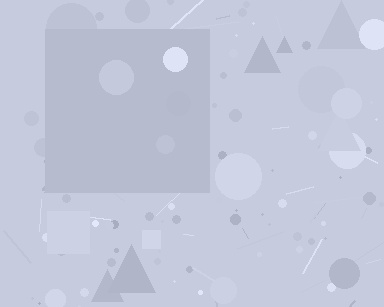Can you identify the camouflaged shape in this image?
The camouflaged shape is a square.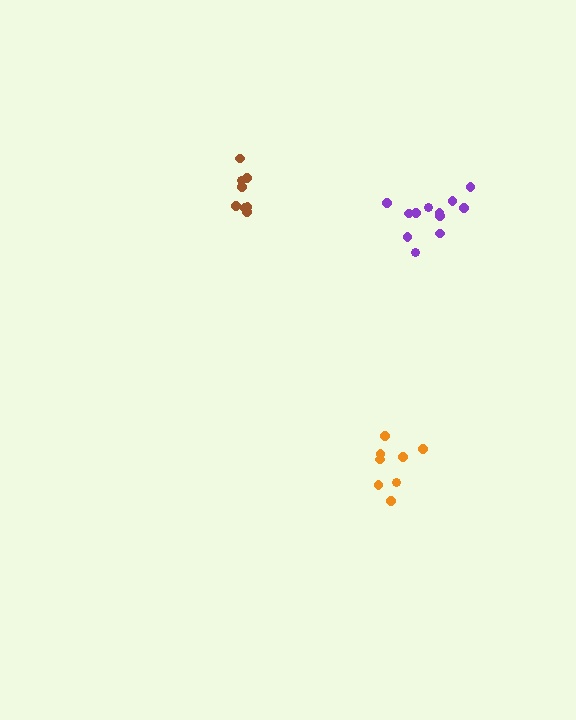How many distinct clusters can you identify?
There are 3 distinct clusters.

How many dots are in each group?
Group 1: 8 dots, Group 2: 8 dots, Group 3: 12 dots (28 total).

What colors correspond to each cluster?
The clusters are colored: orange, brown, purple.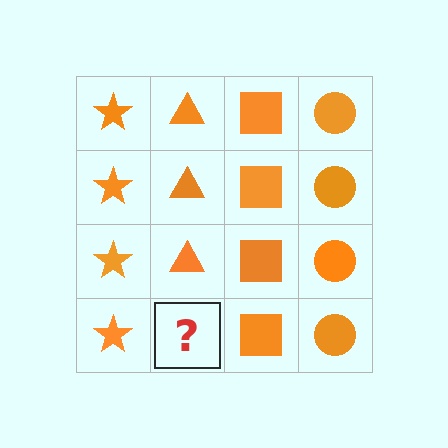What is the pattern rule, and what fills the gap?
The rule is that each column has a consistent shape. The gap should be filled with an orange triangle.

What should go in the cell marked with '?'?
The missing cell should contain an orange triangle.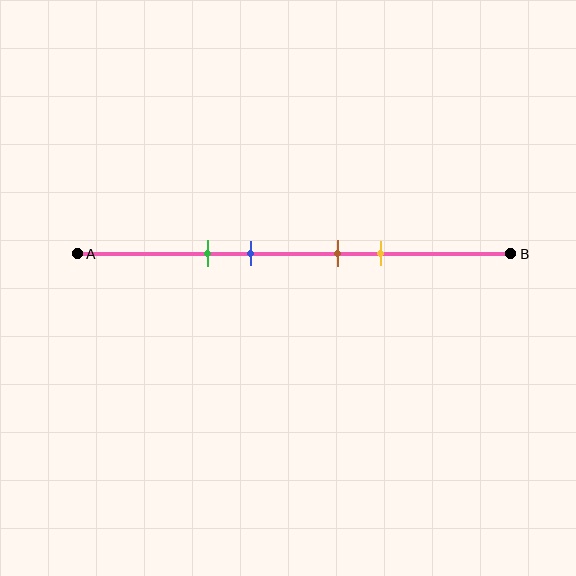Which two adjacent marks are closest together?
The brown and yellow marks are the closest adjacent pair.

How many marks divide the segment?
There are 4 marks dividing the segment.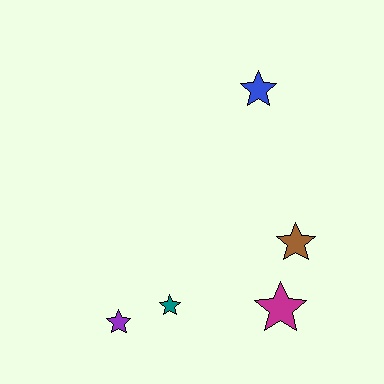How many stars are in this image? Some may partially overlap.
There are 5 stars.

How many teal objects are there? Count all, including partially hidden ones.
There is 1 teal object.